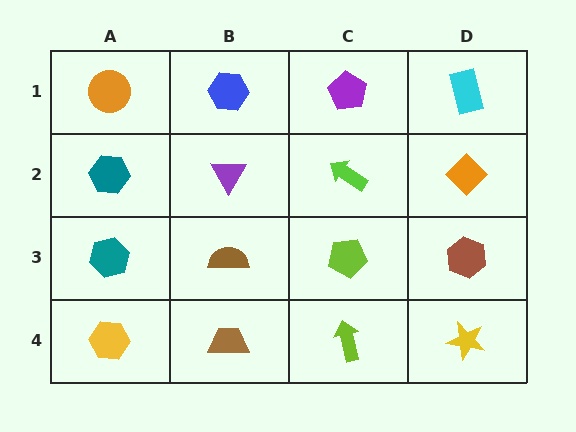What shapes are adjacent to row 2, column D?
A cyan rectangle (row 1, column D), a brown hexagon (row 3, column D), a lime arrow (row 2, column C).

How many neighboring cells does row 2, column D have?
3.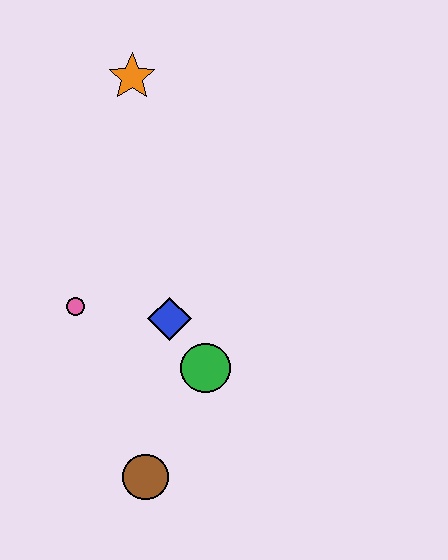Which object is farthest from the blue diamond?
The orange star is farthest from the blue diamond.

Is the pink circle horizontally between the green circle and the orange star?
No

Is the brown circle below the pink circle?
Yes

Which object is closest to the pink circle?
The blue diamond is closest to the pink circle.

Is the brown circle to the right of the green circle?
No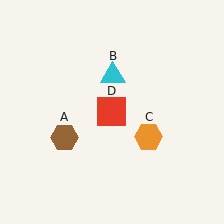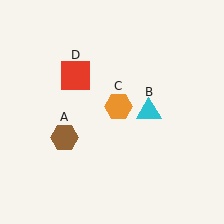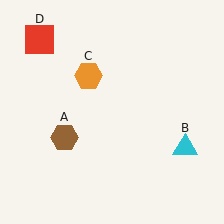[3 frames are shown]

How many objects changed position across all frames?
3 objects changed position: cyan triangle (object B), orange hexagon (object C), red square (object D).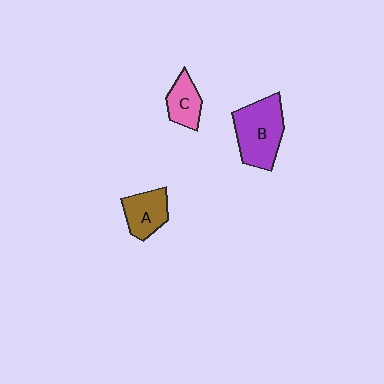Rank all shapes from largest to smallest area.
From largest to smallest: B (purple), A (brown), C (pink).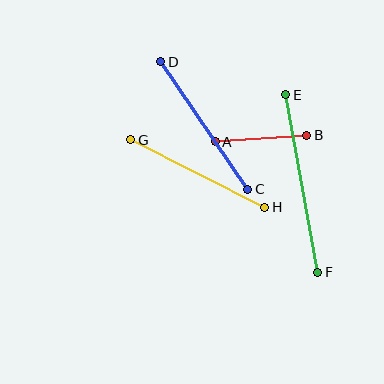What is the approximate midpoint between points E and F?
The midpoint is at approximately (302, 183) pixels.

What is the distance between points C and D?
The distance is approximately 154 pixels.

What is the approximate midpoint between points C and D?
The midpoint is at approximately (204, 126) pixels.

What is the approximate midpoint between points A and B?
The midpoint is at approximately (261, 139) pixels.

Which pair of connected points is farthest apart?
Points E and F are farthest apart.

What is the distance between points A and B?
The distance is approximately 91 pixels.